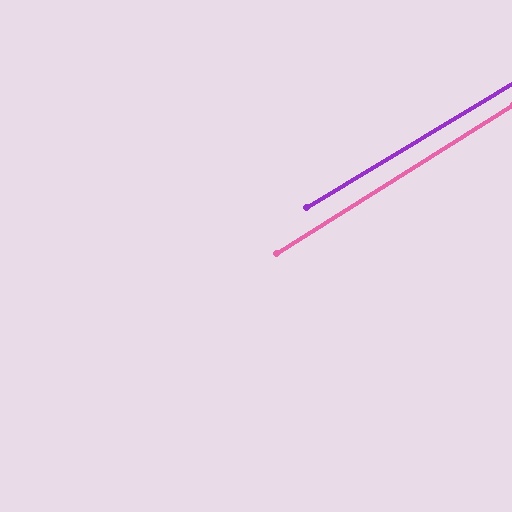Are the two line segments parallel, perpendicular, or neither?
Parallel — their directions differ by only 1.3°.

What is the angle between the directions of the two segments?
Approximately 1 degree.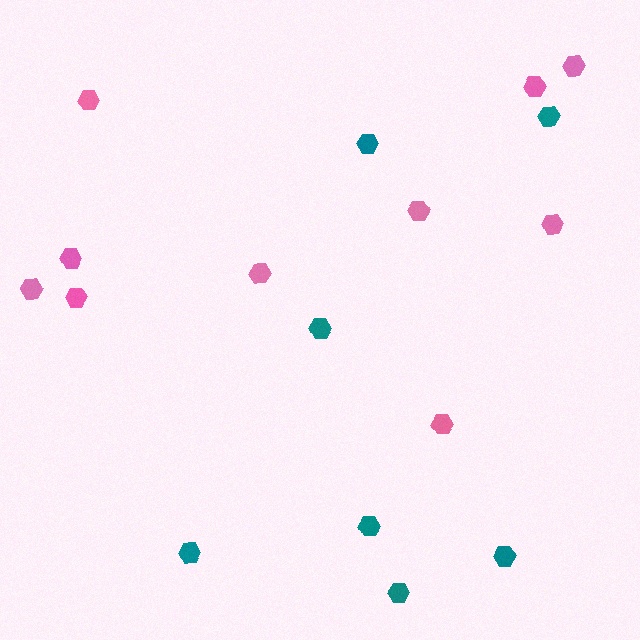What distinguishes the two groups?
There are 2 groups: one group of teal hexagons (7) and one group of pink hexagons (10).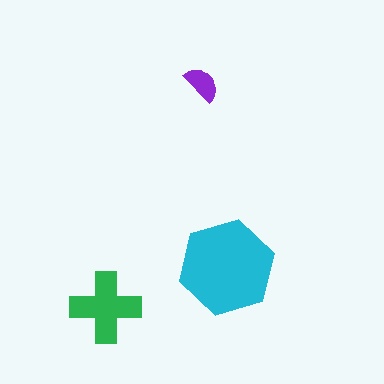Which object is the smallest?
The purple semicircle.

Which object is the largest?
The cyan hexagon.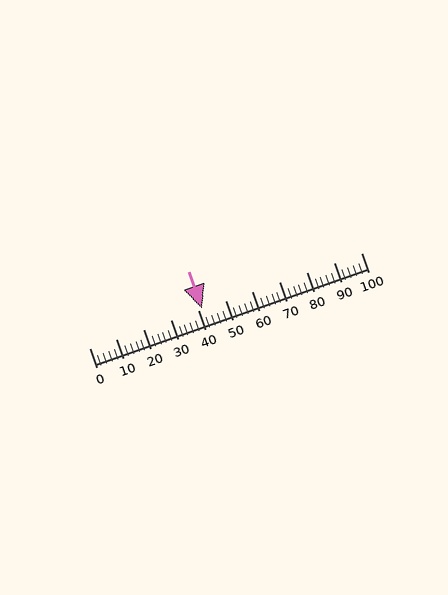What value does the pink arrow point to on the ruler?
The pink arrow points to approximately 42.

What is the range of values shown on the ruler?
The ruler shows values from 0 to 100.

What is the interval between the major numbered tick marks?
The major tick marks are spaced 10 units apart.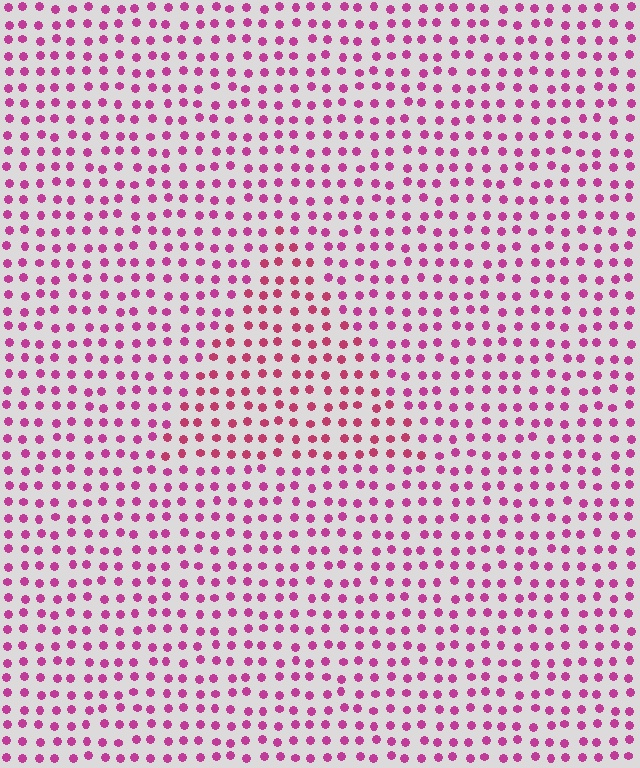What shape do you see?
I see a triangle.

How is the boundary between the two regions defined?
The boundary is defined purely by a slight shift in hue (about 21 degrees). Spacing, size, and orientation are identical on both sides.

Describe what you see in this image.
The image is filled with small magenta elements in a uniform arrangement. A triangle-shaped region is visible where the elements are tinted to a slightly different hue, forming a subtle color boundary.